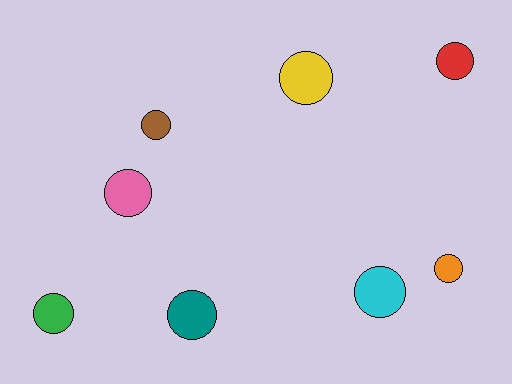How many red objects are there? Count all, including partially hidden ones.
There is 1 red object.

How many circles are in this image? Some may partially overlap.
There are 8 circles.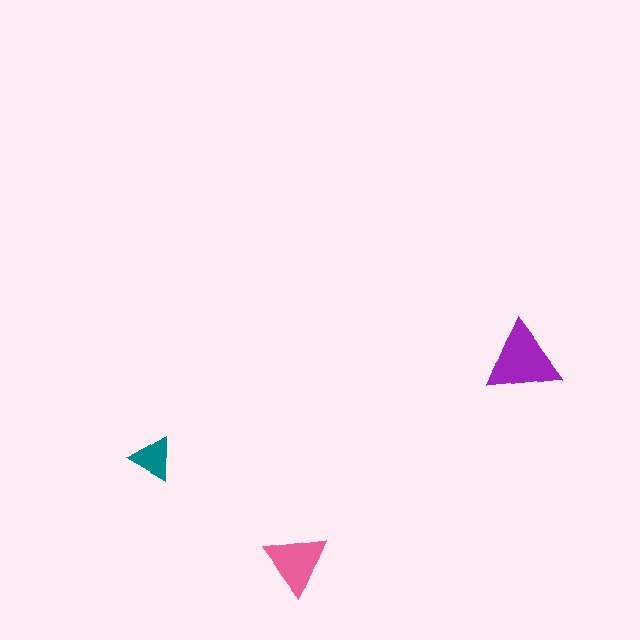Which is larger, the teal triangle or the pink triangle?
The pink one.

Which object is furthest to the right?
The purple triangle is rightmost.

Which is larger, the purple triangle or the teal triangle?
The purple one.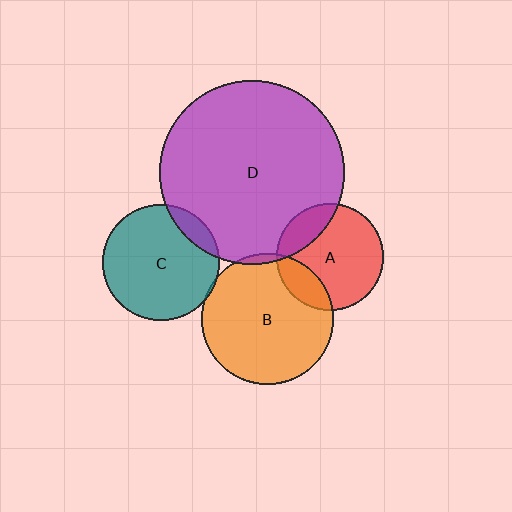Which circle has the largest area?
Circle D (purple).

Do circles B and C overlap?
Yes.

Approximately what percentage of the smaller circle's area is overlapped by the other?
Approximately 5%.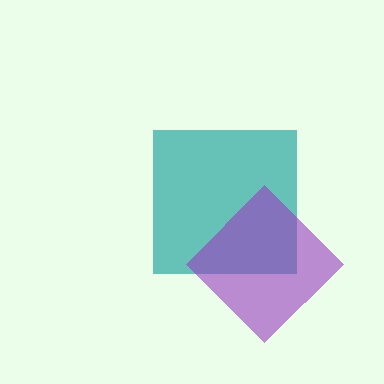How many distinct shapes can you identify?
There are 2 distinct shapes: a teal square, a purple diamond.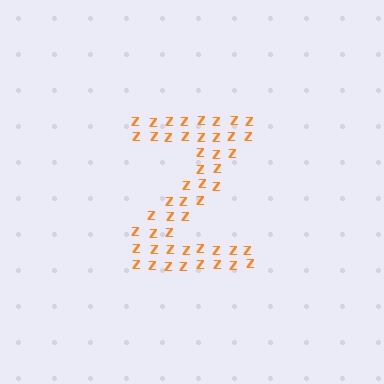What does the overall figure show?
The overall figure shows the letter Z.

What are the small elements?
The small elements are letter Z's.